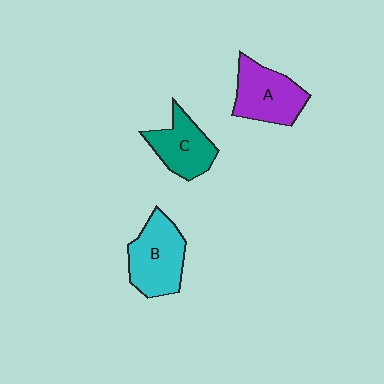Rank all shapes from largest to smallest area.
From largest to smallest: B (cyan), A (purple), C (teal).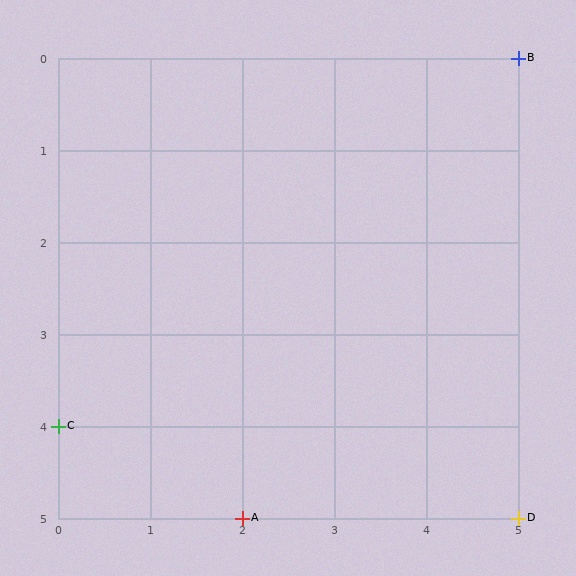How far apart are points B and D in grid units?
Points B and D are 5 rows apart.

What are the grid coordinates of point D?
Point D is at grid coordinates (5, 5).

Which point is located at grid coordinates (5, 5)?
Point D is at (5, 5).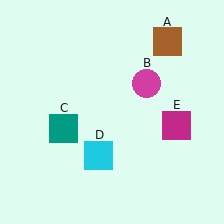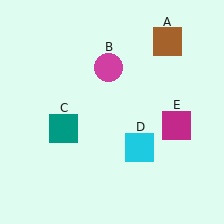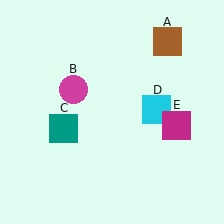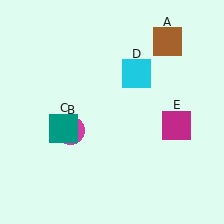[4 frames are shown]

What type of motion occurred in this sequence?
The magenta circle (object B), cyan square (object D) rotated counterclockwise around the center of the scene.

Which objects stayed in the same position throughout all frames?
Brown square (object A) and teal square (object C) and magenta square (object E) remained stationary.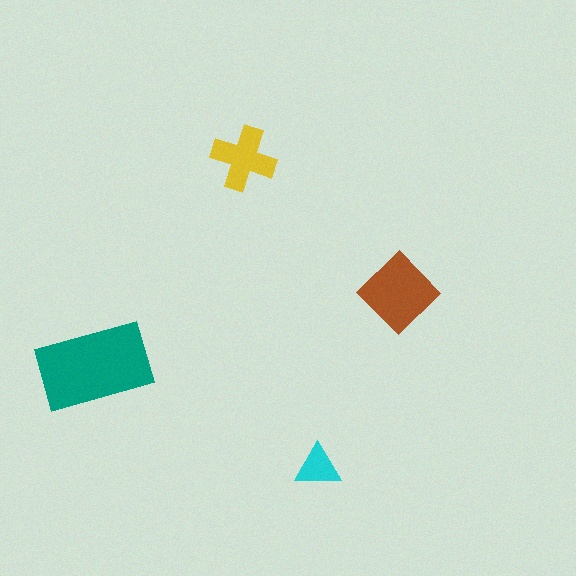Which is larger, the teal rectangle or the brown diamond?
The teal rectangle.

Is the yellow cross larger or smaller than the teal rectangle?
Smaller.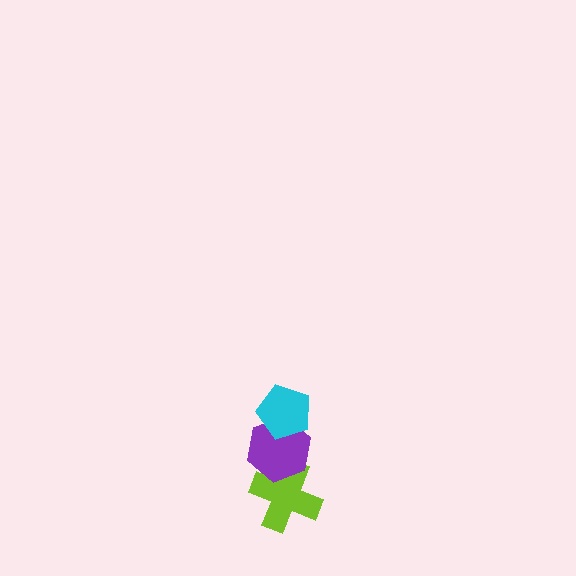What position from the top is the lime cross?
The lime cross is 3rd from the top.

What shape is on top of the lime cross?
The purple hexagon is on top of the lime cross.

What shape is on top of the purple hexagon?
The cyan pentagon is on top of the purple hexagon.